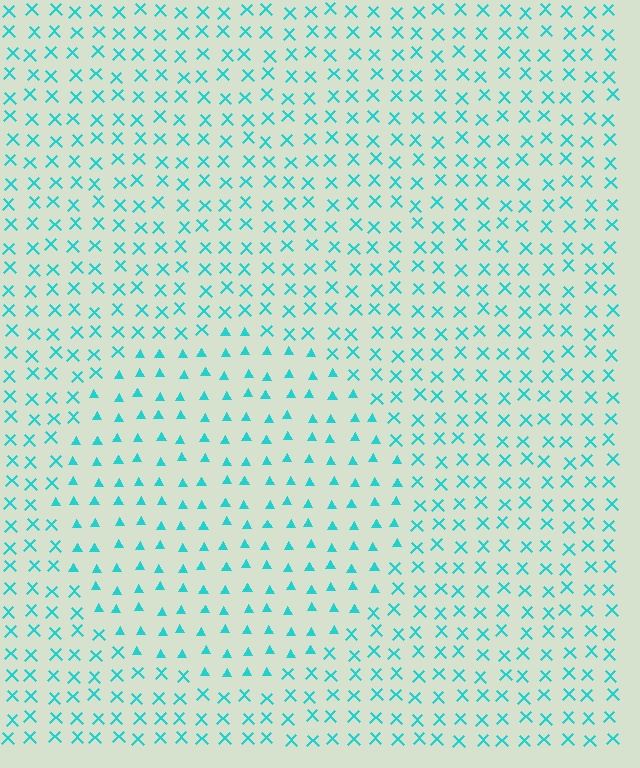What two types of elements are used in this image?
The image uses triangles inside the circle region and X marks outside it.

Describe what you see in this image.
The image is filled with small cyan elements arranged in a uniform grid. A circle-shaped region contains triangles, while the surrounding area contains X marks. The boundary is defined purely by the change in element shape.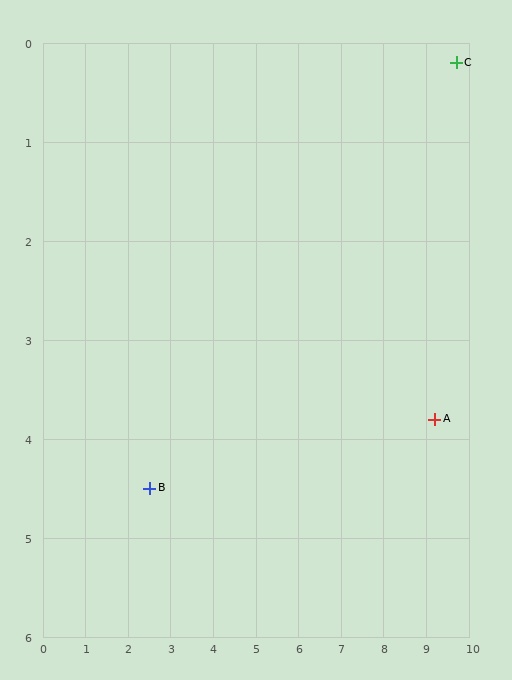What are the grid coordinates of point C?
Point C is at approximately (9.7, 0.2).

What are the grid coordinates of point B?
Point B is at approximately (2.5, 4.5).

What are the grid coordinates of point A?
Point A is at approximately (9.2, 3.8).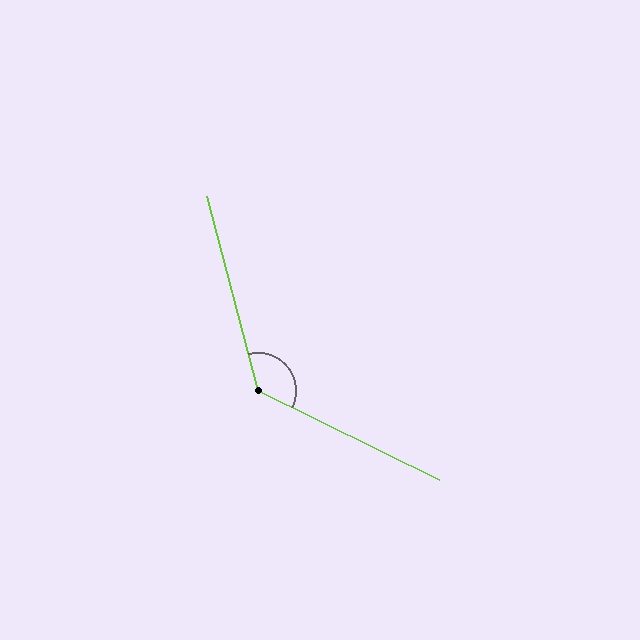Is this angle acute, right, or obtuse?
It is obtuse.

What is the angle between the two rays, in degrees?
Approximately 131 degrees.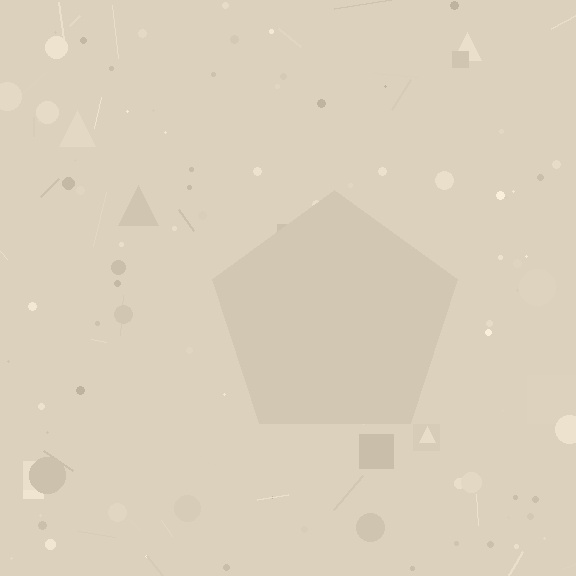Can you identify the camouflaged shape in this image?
The camouflaged shape is a pentagon.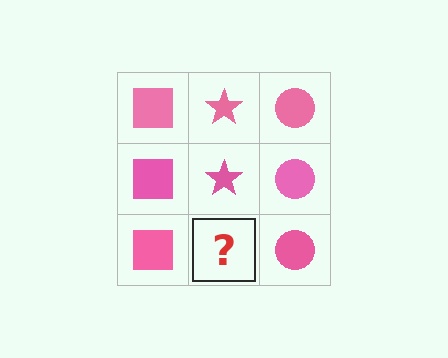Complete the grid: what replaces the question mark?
The question mark should be replaced with a pink star.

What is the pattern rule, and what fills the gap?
The rule is that each column has a consistent shape. The gap should be filled with a pink star.